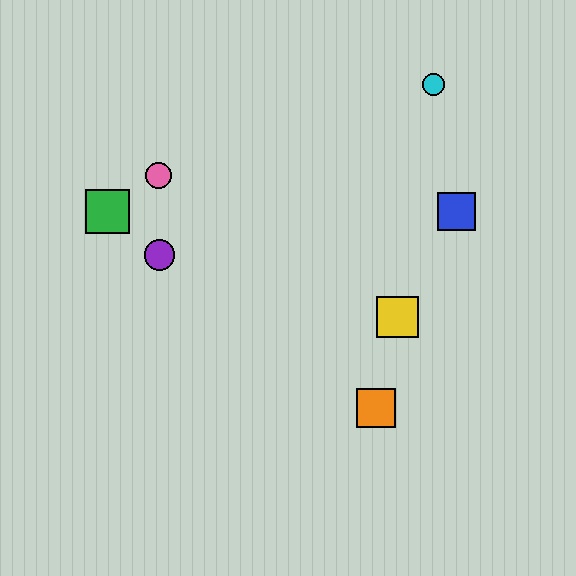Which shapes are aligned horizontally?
The red diamond, the blue square, the green square are aligned horizontally.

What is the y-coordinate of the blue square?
The blue square is at y≈211.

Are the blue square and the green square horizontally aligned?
Yes, both are at y≈211.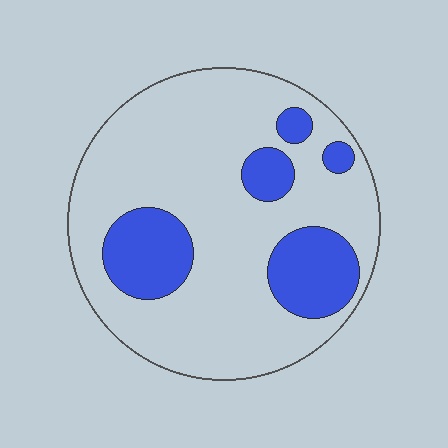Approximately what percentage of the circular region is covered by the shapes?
Approximately 25%.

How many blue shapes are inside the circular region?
5.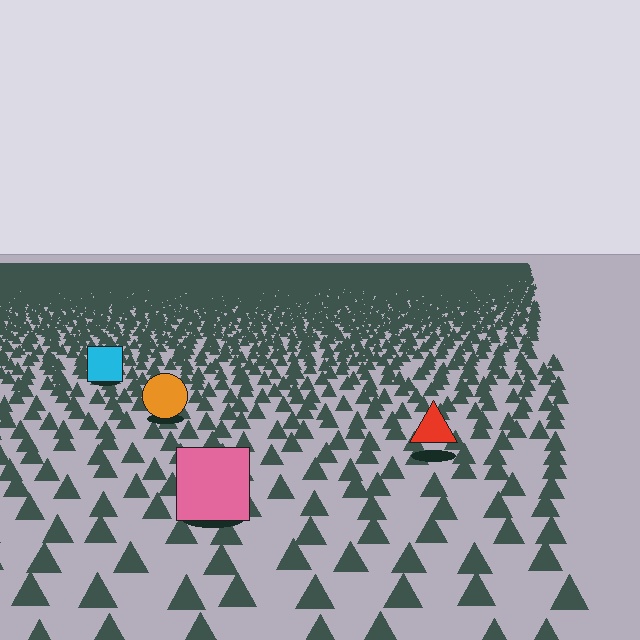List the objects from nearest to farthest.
From nearest to farthest: the pink square, the red triangle, the orange circle, the cyan square.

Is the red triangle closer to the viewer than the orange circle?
Yes. The red triangle is closer — you can tell from the texture gradient: the ground texture is coarser near it.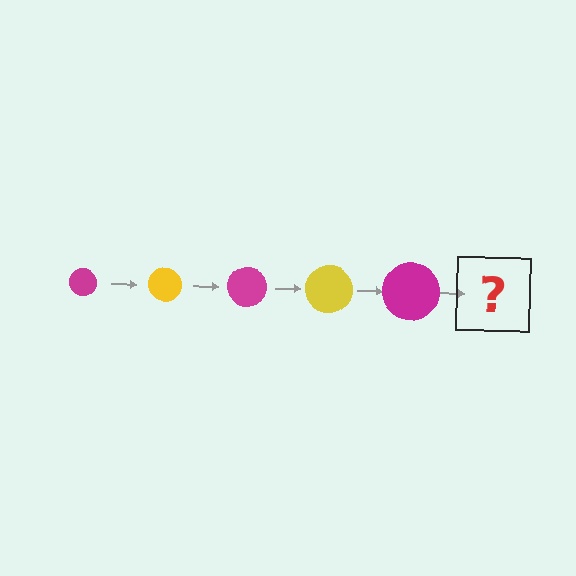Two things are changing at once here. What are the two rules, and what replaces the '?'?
The two rules are that the circle grows larger each step and the color cycles through magenta and yellow. The '?' should be a yellow circle, larger than the previous one.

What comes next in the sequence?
The next element should be a yellow circle, larger than the previous one.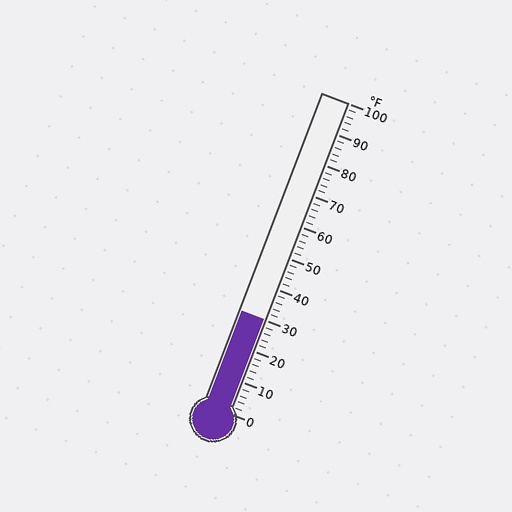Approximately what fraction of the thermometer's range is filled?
The thermometer is filled to approximately 30% of its range.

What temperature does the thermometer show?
The thermometer shows approximately 30°F.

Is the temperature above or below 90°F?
The temperature is below 90°F.